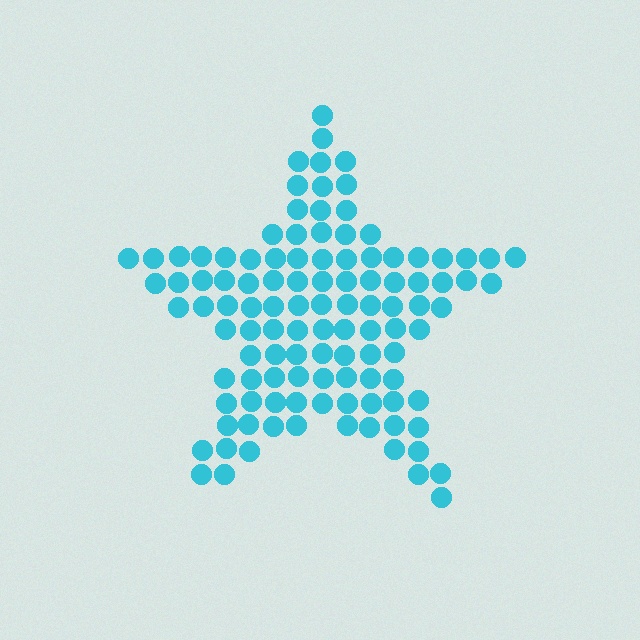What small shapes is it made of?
It is made of small circles.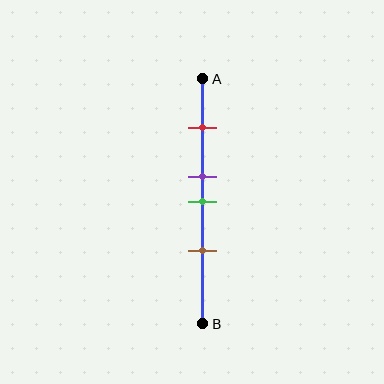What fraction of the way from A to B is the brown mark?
The brown mark is approximately 70% (0.7) of the way from A to B.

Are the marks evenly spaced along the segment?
No, the marks are not evenly spaced.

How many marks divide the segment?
There are 4 marks dividing the segment.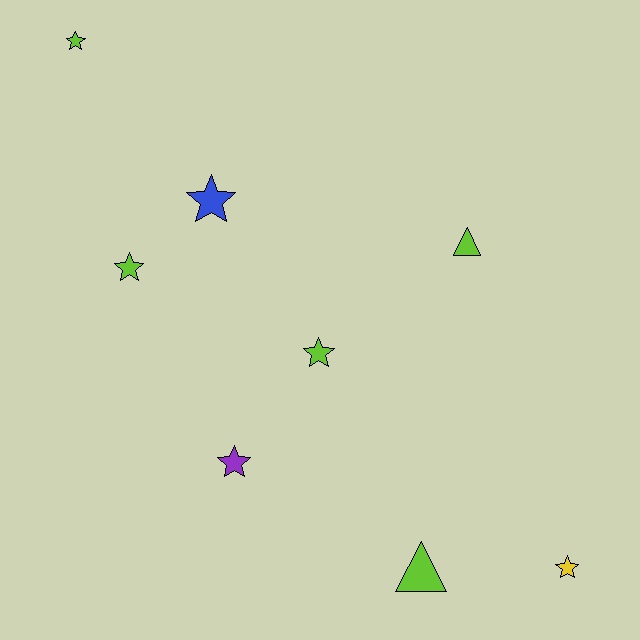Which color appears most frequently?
Lime, with 5 objects.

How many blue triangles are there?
There are no blue triangles.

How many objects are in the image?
There are 8 objects.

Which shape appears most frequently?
Star, with 6 objects.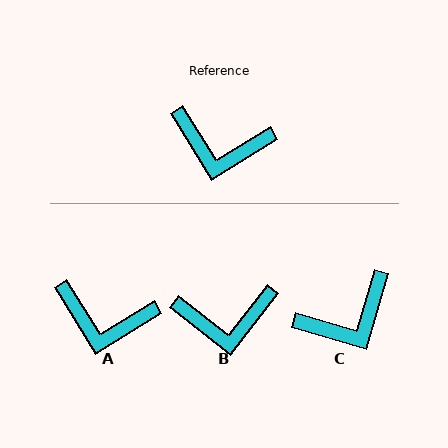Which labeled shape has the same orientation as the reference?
A.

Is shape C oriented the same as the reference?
No, it is off by about 42 degrees.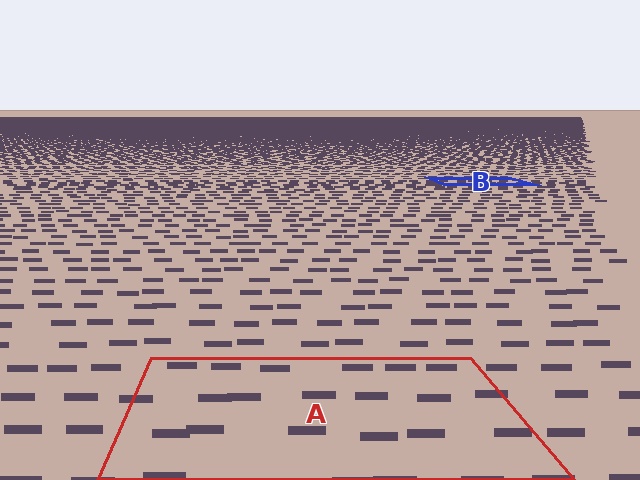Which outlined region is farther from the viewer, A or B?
Region B is farther from the viewer — the texture elements inside it appear smaller and more densely packed.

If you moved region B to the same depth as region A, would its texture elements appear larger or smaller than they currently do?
They would appear larger. At a closer depth, the same texture elements are projected at a bigger on-screen size.